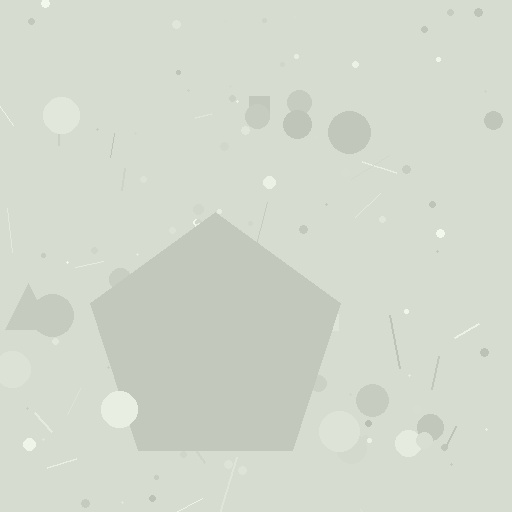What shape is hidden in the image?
A pentagon is hidden in the image.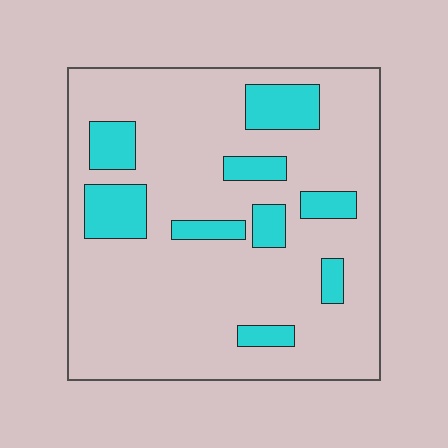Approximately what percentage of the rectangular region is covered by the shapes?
Approximately 20%.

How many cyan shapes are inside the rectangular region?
9.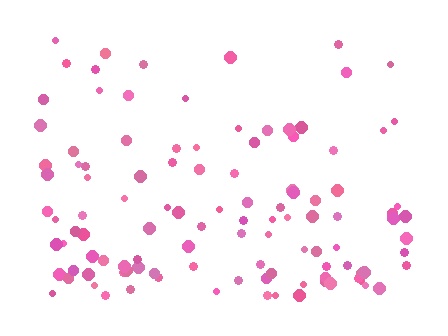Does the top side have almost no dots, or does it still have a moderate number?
Still a moderate number, just noticeably fewer than the bottom.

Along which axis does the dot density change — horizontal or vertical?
Vertical.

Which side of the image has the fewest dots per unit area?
The top.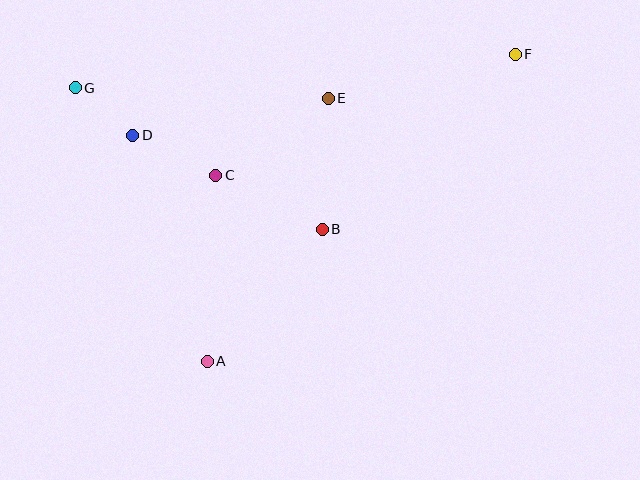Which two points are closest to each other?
Points D and G are closest to each other.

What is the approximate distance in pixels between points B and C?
The distance between B and C is approximately 119 pixels.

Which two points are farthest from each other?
Points F and G are farthest from each other.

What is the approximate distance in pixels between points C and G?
The distance between C and G is approximately 166 pixels.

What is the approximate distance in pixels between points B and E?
The distance between B and E is approximately 131 pixels.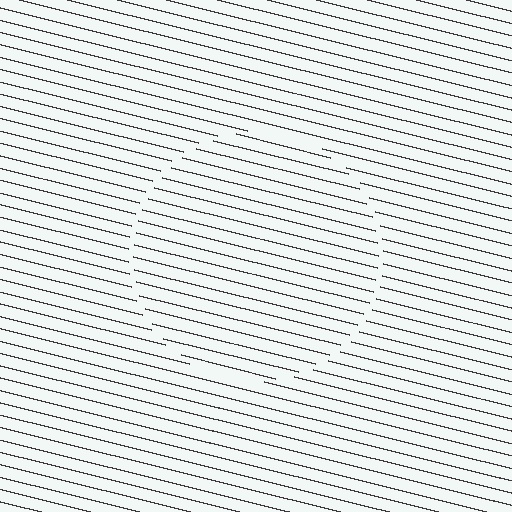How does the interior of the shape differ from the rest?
The interior of the shape contains the same grating, shifted by half a period — the contour is defined by the phase discontinuity where line-ends from the inner and outer gratings abut.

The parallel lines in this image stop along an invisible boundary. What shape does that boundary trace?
An illusory circle. The interior of the shape contains the same grating, shifted by half a period — the contour is defined by the phase discontinuity where line-ends from the inner and outer gratings abut.